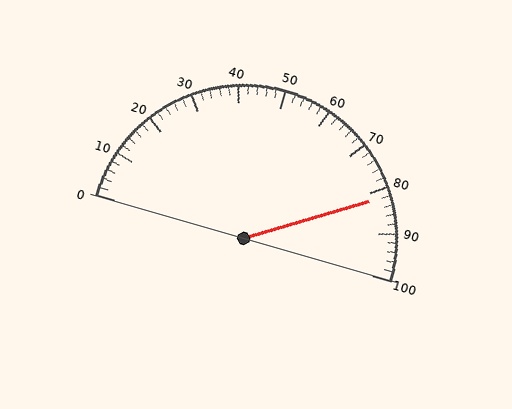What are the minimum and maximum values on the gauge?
The gauge ranges from 0 to 100.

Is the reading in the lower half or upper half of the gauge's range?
The reading is in the upper half of the range (0 to 100).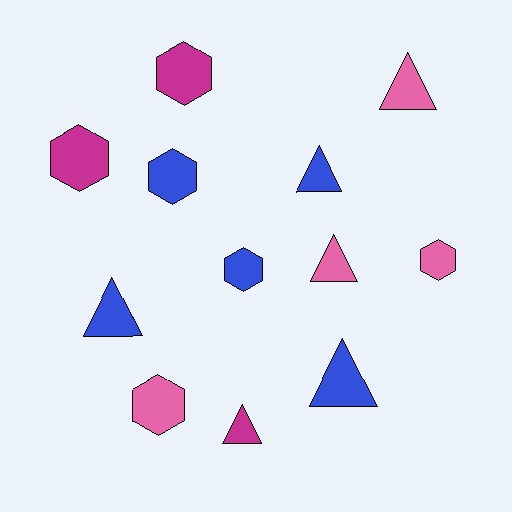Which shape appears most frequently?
Triangle, with 6 objects.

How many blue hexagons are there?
There are 2 blue hexagons.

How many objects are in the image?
There are 12 objects.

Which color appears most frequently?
Blue, with 5 objects.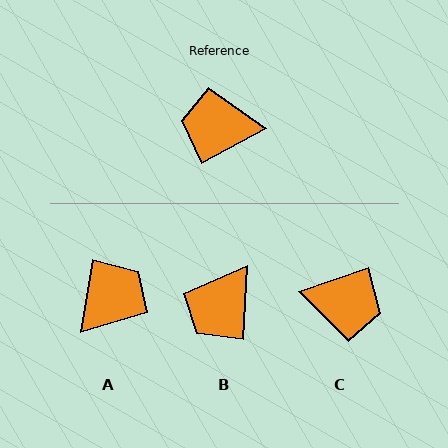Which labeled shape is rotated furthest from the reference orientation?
C, about 171 degrees away.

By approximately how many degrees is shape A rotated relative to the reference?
Approximately 128 degrees clockwise.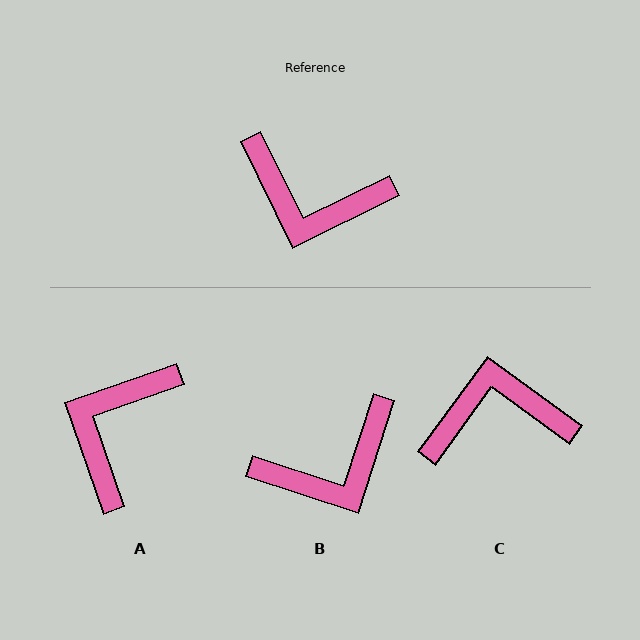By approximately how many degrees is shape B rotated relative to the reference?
Approximately 46 degrees counter-clockwise.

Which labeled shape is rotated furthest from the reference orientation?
C, about 152 degrees away.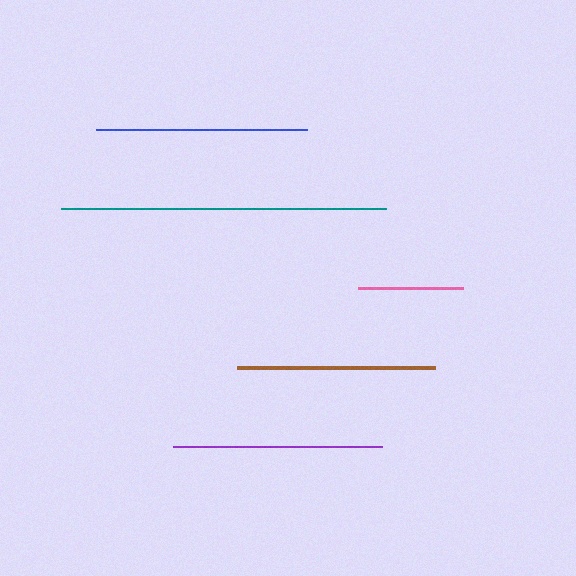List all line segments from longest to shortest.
From longest to shortest: teal, blue, purple, brown, pink.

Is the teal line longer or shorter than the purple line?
The teal line is longer than the purple line.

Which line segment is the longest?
The teal line is the longest at approximately 324 pixels.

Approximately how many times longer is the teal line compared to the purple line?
The teal line is approximately 1.5 times the length of the purple line.